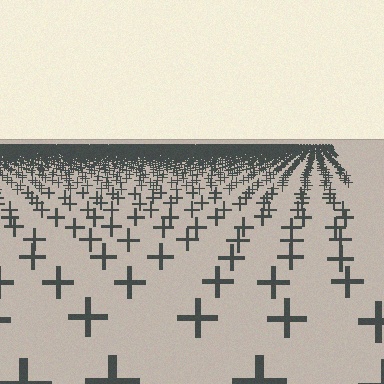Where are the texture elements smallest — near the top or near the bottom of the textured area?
Near the top.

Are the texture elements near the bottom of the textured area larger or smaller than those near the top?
Larger. Near the bottom, elements are closer to the viewer and appear at a bigger on-screen size.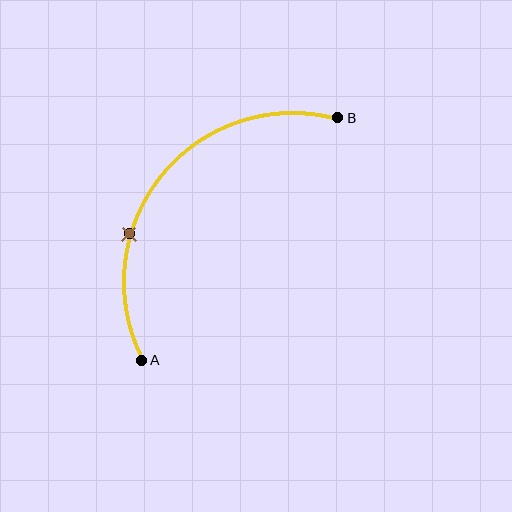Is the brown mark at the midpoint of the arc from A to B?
No. The brown mark lies on the arc but is closer to endpoint A. The arc midpoint would be at the point on the curve equidistant along the arc from both A and B.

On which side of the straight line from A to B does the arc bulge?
The arc bulges above and to the left of the straight line connecting A and B.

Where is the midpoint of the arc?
The arc midpoint is the point on the curve farthest from the straight line joining A and B. It sits above and to the left of that line.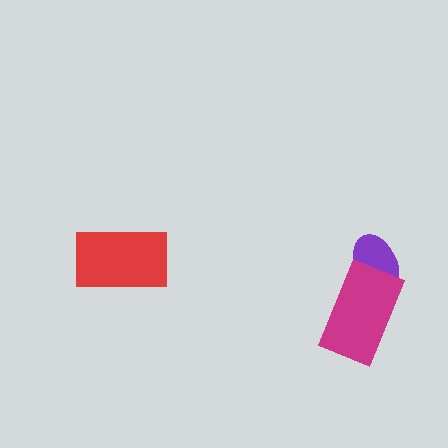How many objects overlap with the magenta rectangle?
1 object overlaps with the magenta rectangle.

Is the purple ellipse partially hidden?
Yes, it is partially covered by another shape.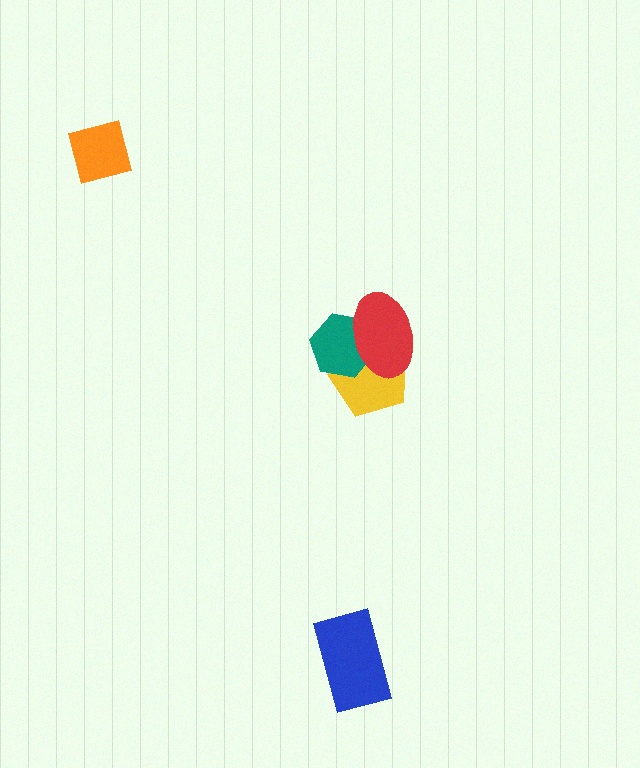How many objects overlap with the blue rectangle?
0 objects overlap with the blue rectangle.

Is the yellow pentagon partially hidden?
Yes, it is partially covered by another shape.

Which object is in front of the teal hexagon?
The red ellipse is in front of the teal hexagon.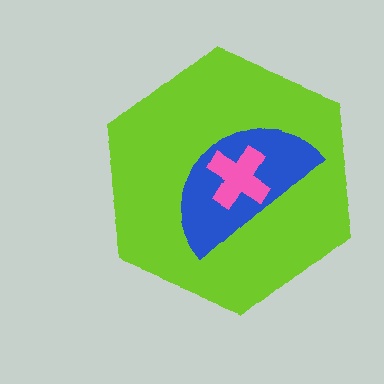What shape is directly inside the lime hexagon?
The blue semicircle.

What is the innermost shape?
The pink cross.